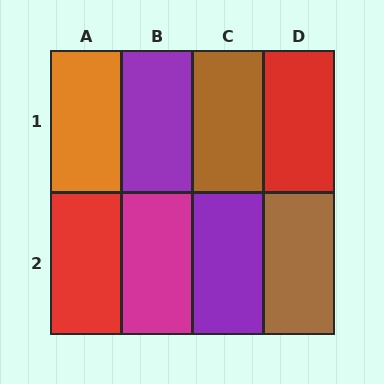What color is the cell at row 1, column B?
Purple.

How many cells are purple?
2 cells are purple.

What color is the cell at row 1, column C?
Brown.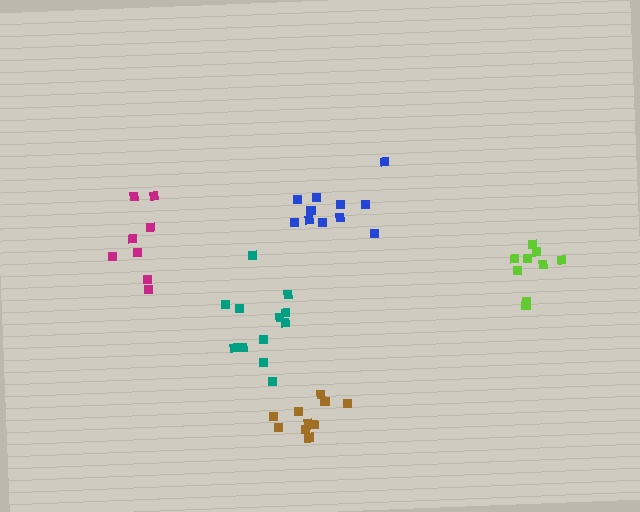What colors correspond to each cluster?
The clusters are colored: teal, blue, magenta, brown, lime.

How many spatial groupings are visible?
There are 5 spatial groupings.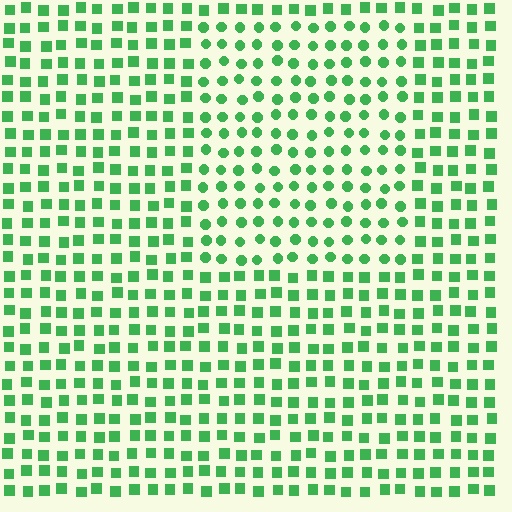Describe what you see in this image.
The image is filled with small green elements arranged in a uniform grid. A rectangle-shaped region contains circles, while the surrounding area contains squares. The boundary is defined purely by the change in element shape.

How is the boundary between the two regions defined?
The boundary is defined by a change in element shape: circles inside vs. squares outside. All elements share the same color and spacing.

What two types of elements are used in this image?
The image uses circles inside the rectangle region and squares outside it.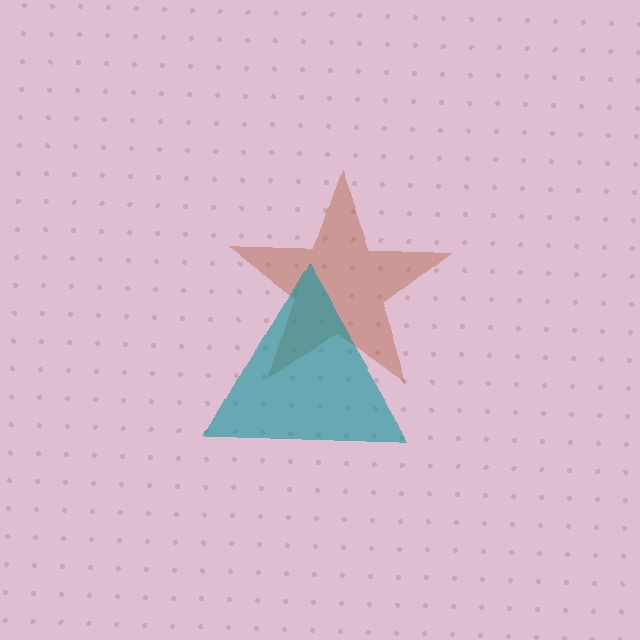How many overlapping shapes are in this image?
There are 2 overlapping shapes in the image.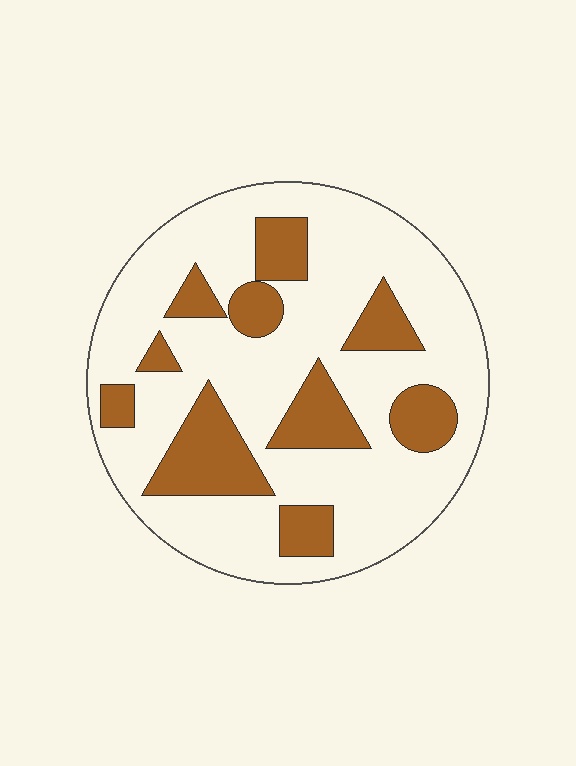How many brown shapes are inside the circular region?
10.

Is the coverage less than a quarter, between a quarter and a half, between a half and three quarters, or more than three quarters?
Between a quarter and a half.